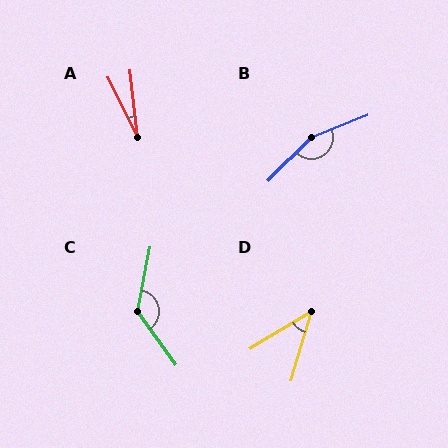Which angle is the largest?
B, at approximately 156 degrees.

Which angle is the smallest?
A, at approximately 20 degrees.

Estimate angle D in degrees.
Approximately 42 degrees.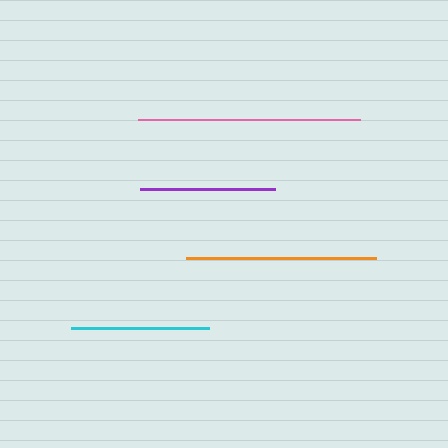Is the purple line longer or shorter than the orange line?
The orange line is longer than the purple line.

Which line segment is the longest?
The pink line is the longest at approximately 222 pixels.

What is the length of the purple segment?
The purple segment is approximately 134 pixels long.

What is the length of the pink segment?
The pink segment is approximately 222 pixels long.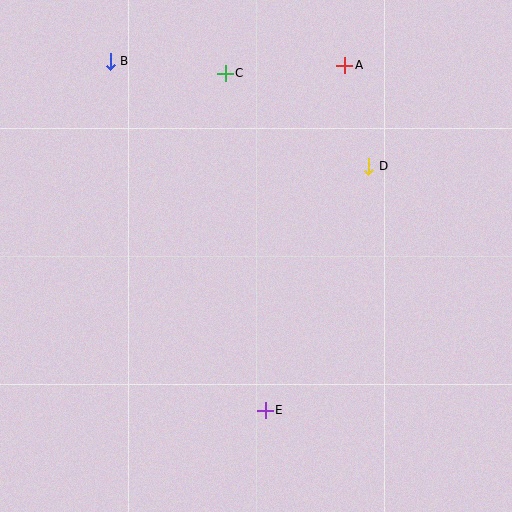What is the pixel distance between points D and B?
The distance between D and B is 279 pixels.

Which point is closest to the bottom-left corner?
Point E is closest to the bottom-left corner.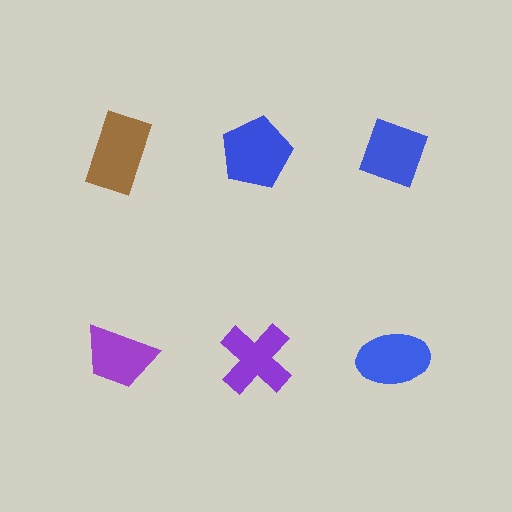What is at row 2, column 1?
A purple trapezoid.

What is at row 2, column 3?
A blue ellipse.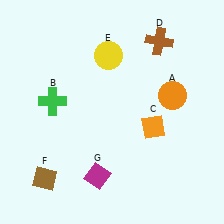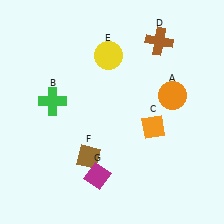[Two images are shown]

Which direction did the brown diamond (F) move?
The brown diamond (F) moved right.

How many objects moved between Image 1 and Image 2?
1 object moved between the two images.